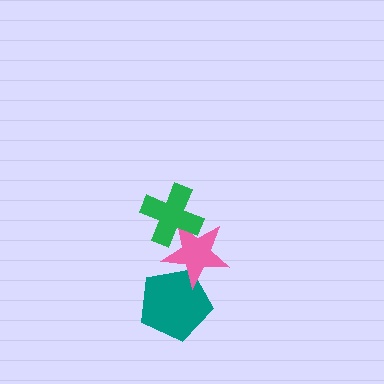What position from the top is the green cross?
The green cross is 1st from the top.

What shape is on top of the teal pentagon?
The pink star is on top of the teal pentagon.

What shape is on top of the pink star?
The green cross is on top of the pink star.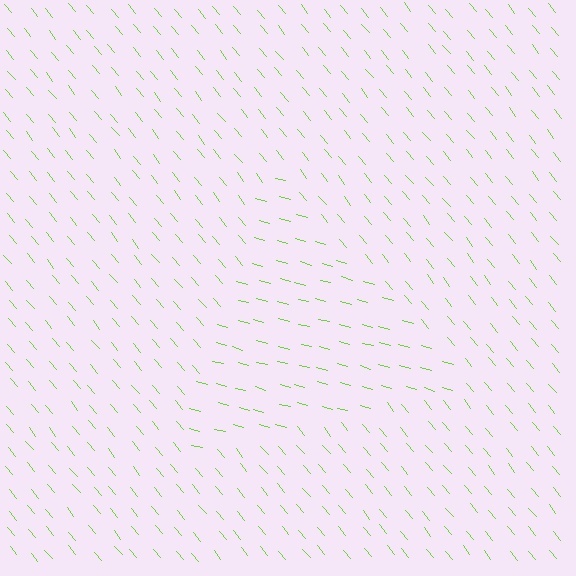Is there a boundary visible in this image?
Yes, there is a texture boundary formed by a change in line orientation.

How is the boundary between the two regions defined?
The boundary is defined purely by a change in line orientation (approximately 35 degrees difference). All lines are the same color and thickness.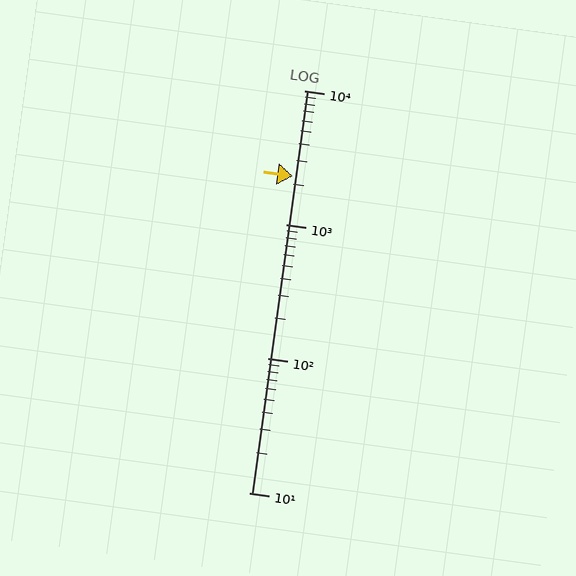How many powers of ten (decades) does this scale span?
The scale spans 3 decades, from 10 to 10000.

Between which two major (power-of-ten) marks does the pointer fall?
The pointer is between 1000 and 10000.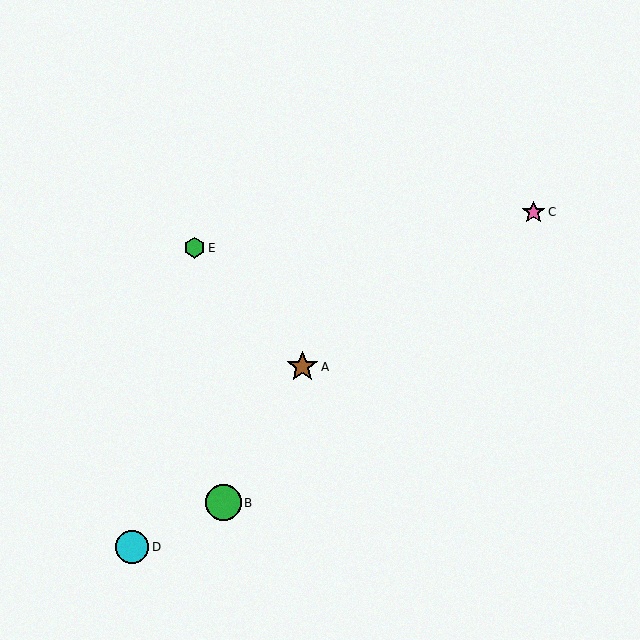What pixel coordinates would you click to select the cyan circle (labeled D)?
Click at (132, 547) to select the cyan circle D.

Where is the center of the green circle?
The center of the green circle is at (223, 503).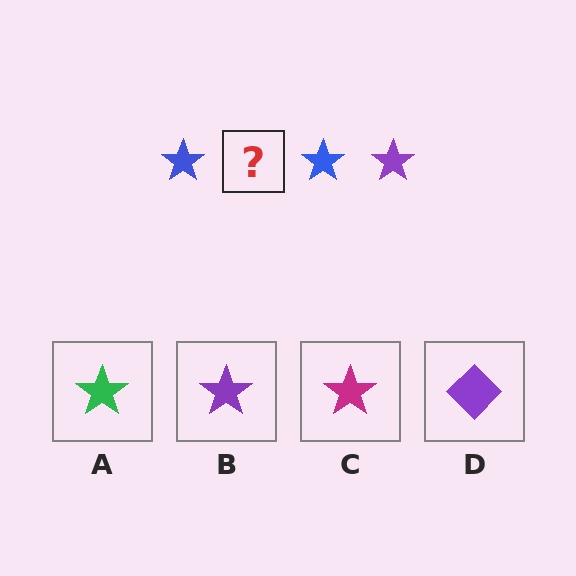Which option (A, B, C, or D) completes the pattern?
B.